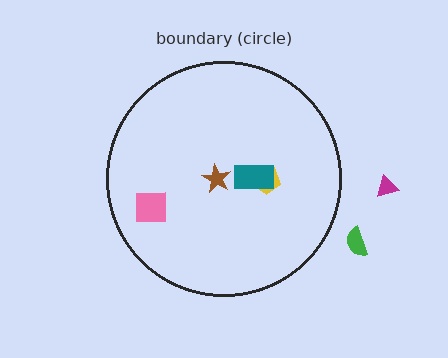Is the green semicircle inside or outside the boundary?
Outside.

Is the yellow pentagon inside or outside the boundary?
Inside.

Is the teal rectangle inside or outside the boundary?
Inside.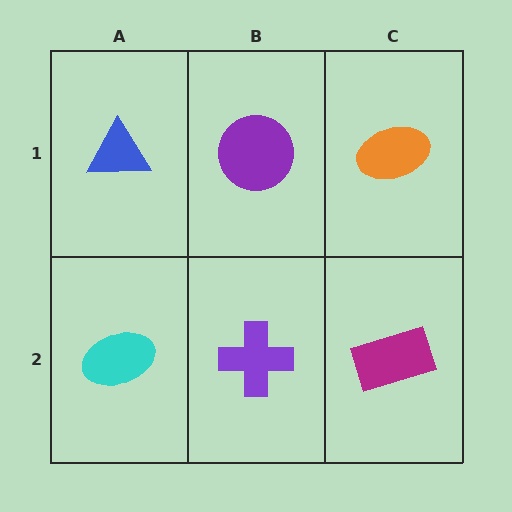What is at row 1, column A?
A blue triangle.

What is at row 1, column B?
A purple circle.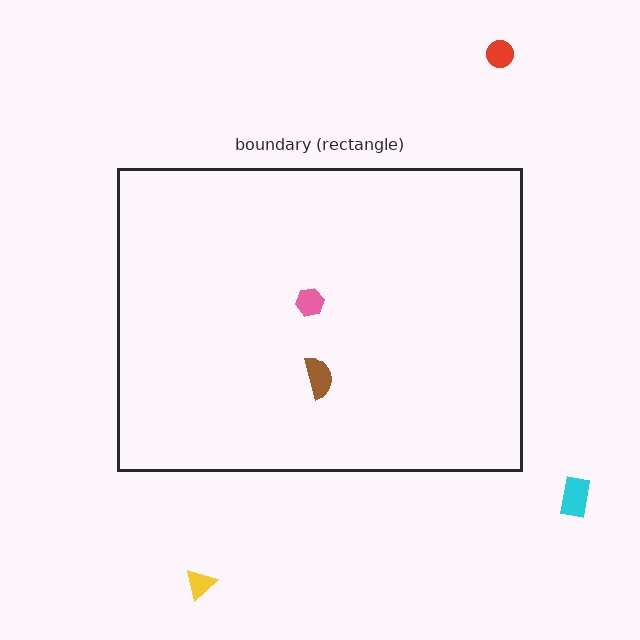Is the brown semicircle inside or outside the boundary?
Inside.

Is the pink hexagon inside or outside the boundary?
Inside.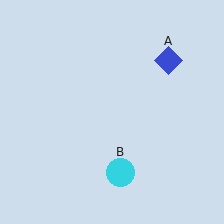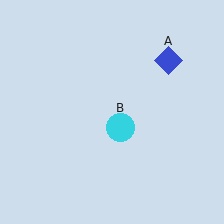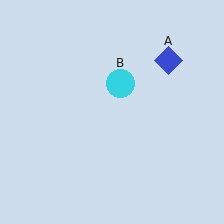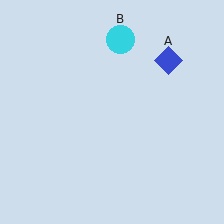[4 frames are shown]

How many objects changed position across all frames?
1 object changed position: cyan circle (object B).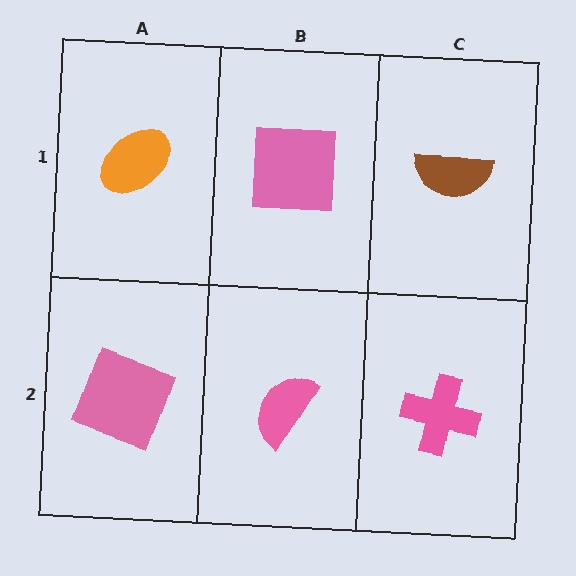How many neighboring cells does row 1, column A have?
2.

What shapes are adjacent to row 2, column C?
A brown semicircle (row 1, column C), a pink semicircle (row 2, column B).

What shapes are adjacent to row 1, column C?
A pink cross (row 2, column C), a pink square (row 1, column B).